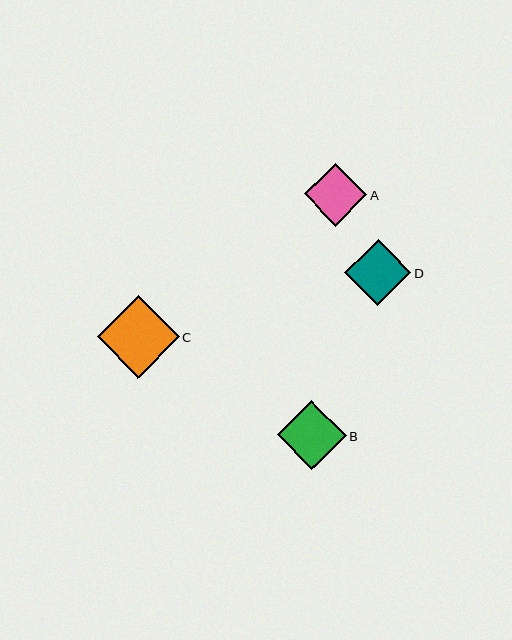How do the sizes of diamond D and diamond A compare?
Diamond D and diamond A are approximately the same size.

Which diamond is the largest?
Diamond C is the largest with a size of approximately 82 pixels.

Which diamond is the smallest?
Diamond A is the smallest with a size of approximately 63 pixels.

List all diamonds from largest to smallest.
From largest to smallest: C, B, D, A.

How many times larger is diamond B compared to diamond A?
Diamond B is approximately 1.1 times the size of diamond A.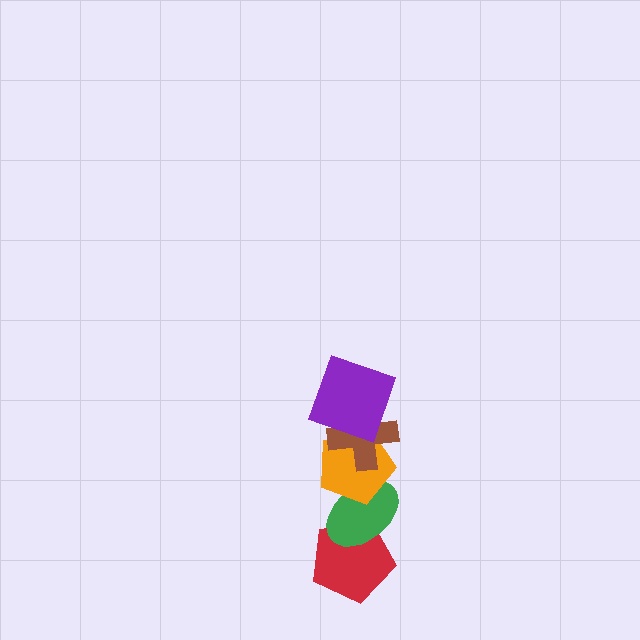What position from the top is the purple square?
The purple square is 1st from the top.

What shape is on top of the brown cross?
The purple square is on top of the brown cross.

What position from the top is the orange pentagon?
The orange pentagon is 3rd from the top.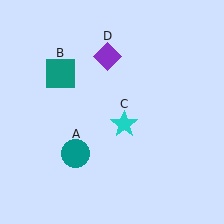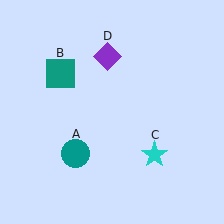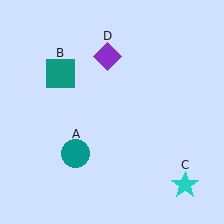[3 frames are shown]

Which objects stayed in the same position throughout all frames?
Teal circle (object A) and teal square (object B) and purple diamond (object D) remained stationary.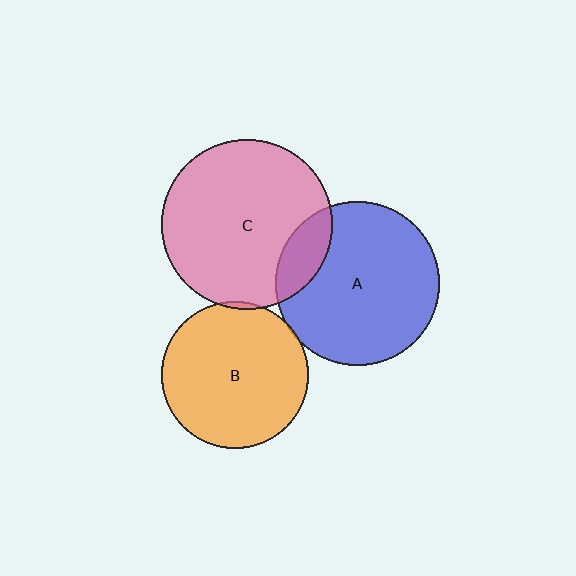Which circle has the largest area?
Circle C (pink).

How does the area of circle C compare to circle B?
Approximately 1.4 times.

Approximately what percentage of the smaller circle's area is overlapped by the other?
Approximately 5%.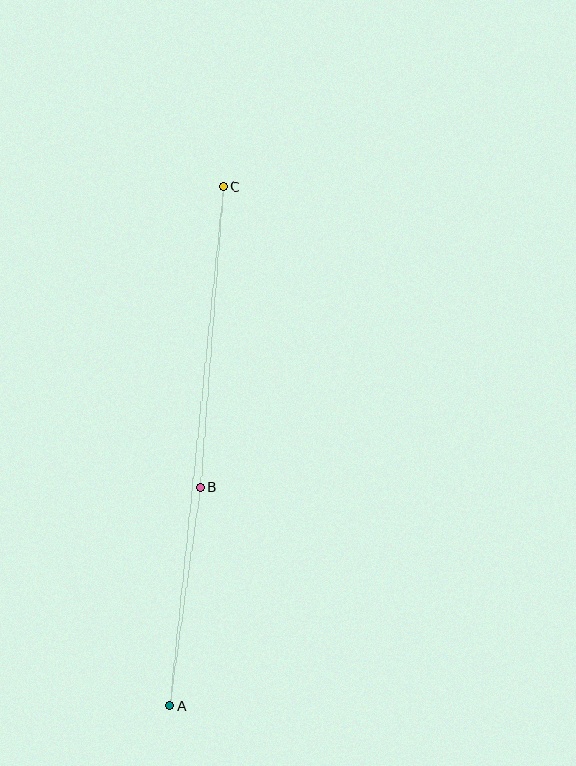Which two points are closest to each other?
Points A and B are closest to each other.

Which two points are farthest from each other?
Points A and C are farthest from each other.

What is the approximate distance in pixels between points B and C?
The distance between B and C is approximately 302 pixels.